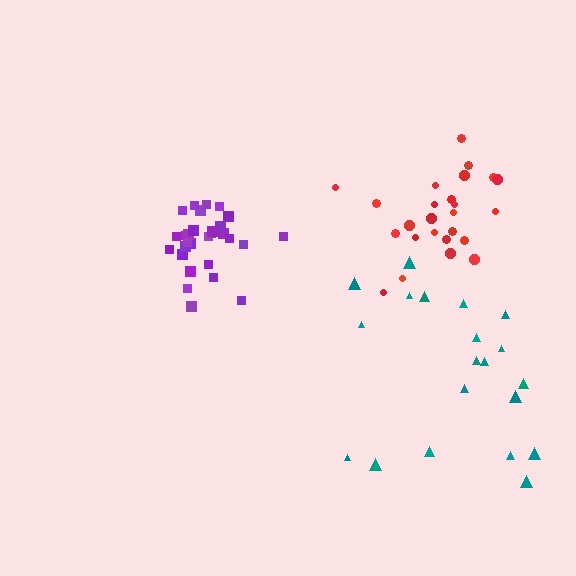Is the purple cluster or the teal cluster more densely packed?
Purple.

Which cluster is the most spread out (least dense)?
Teal.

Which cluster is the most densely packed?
Purple.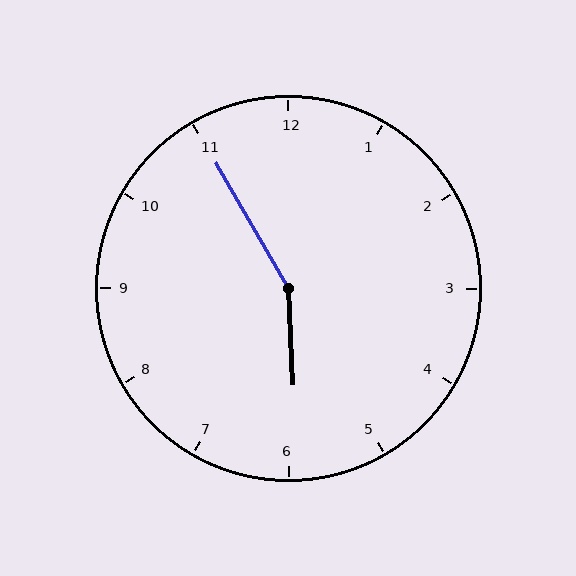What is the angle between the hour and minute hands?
Approximately 152 degrees.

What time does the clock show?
5:55.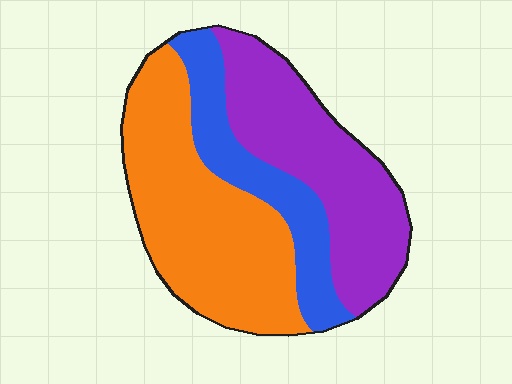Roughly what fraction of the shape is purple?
Purple takes up between a quarter and a half of the shape.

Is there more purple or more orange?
Orange.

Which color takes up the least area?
Blue, at roughly 20%.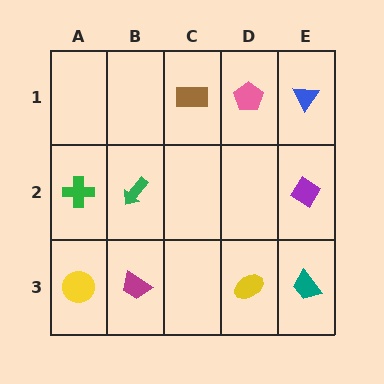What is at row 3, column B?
A magenta trapezoid.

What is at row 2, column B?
A green arrow.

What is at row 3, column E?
A teal trapezoid.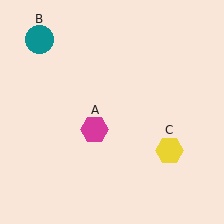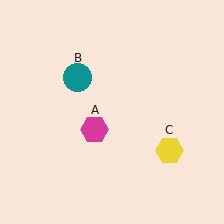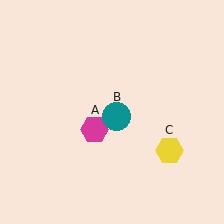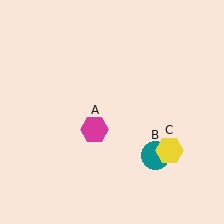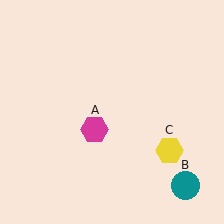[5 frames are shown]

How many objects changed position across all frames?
1 object changed position: teal circle (object B).